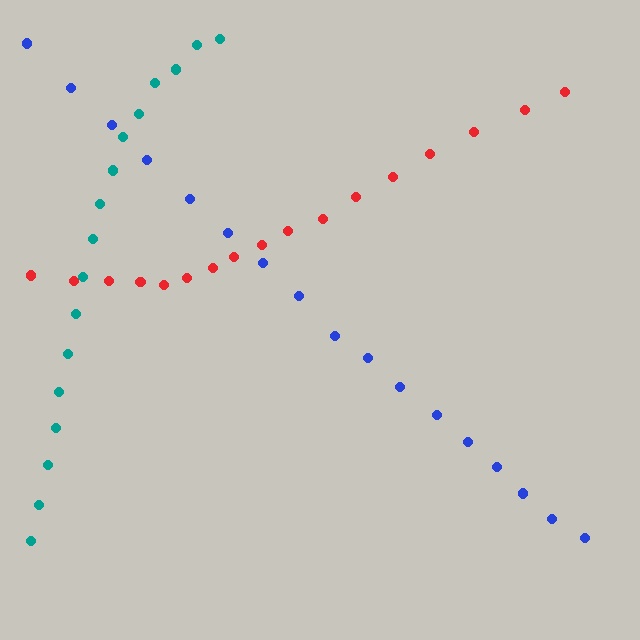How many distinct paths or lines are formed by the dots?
There are 3 distinct paths.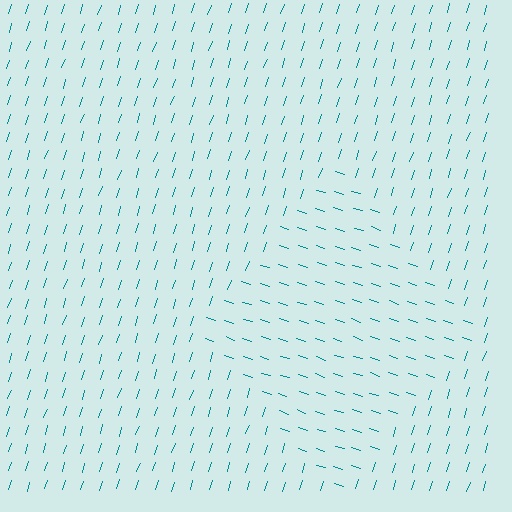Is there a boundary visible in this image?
Yes, there is a texture boundary formed by a change in line orientation.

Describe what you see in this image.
The image is filled with small teal line segments. A diamond region in the image has lines oriented differently from the surrounding lines, creating a visible texture boundary.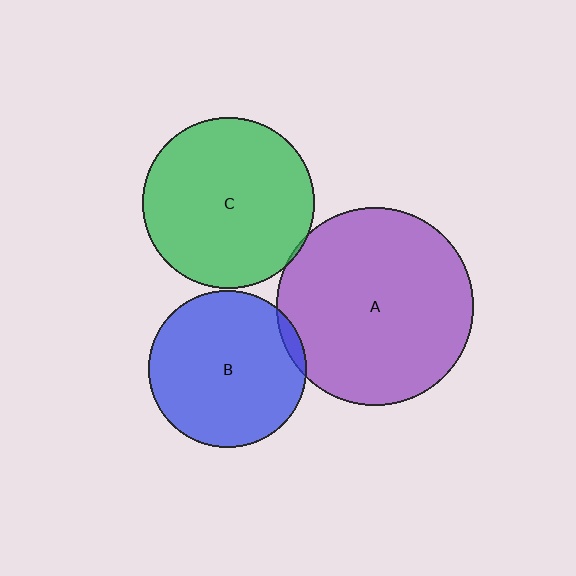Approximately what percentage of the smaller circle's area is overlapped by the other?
Approximately 5%.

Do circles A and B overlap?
Yes.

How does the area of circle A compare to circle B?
Approximately 1.6 times.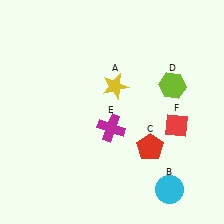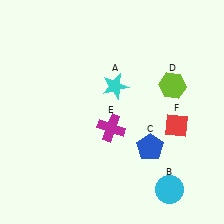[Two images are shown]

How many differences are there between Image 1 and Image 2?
There are 2 differences between the two images.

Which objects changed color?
A changed from yellow to cyan. C changed from red to blue.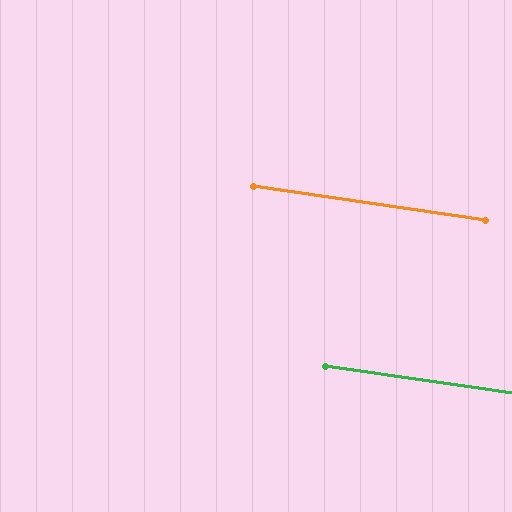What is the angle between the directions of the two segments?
Approximately 0 degrees.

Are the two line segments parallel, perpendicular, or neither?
Parallel — their directions differ by only 0.0°.